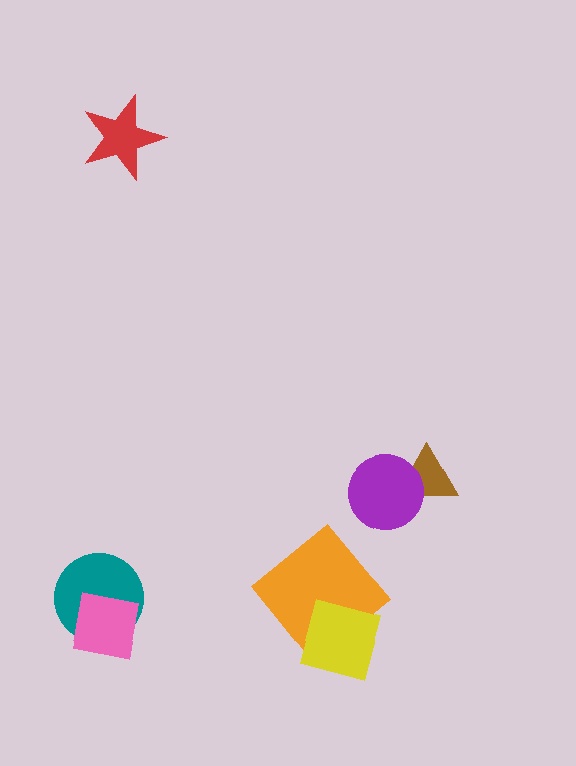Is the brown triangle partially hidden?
Yes, it is partially covered by another shape.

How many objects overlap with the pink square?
1 object overlaps with the pink square.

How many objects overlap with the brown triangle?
1 object overlaps with the brown triangle.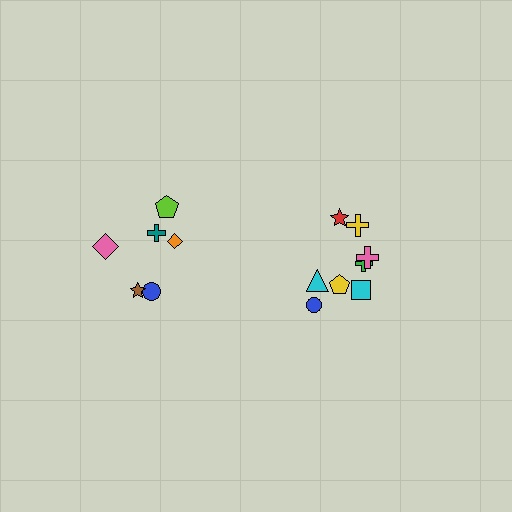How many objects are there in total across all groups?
There are 14 objects.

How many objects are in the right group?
There are 8 objects.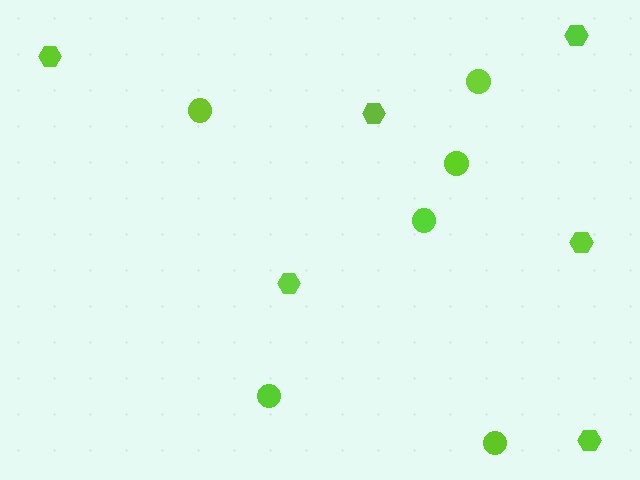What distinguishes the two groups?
There are 2 groups: one group of hexagons (6) and one group of circles (6).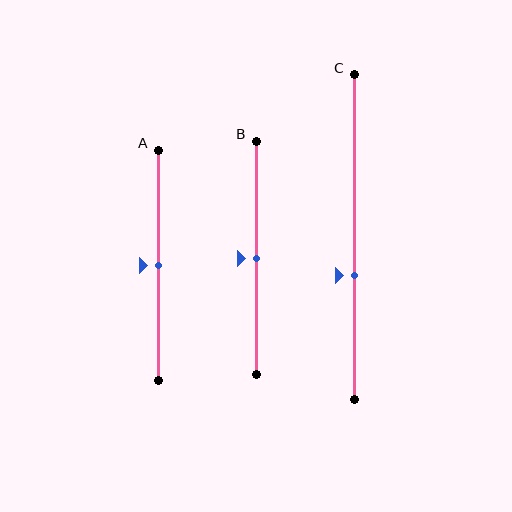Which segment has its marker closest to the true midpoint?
Segment A has its marker closest to the true midpoint.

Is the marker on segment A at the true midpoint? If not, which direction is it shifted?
Yes, the marker on segment A is at the true midpoint.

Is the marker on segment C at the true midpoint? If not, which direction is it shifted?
No, the marker on segment C is shifted downward by about 12% of the segment length.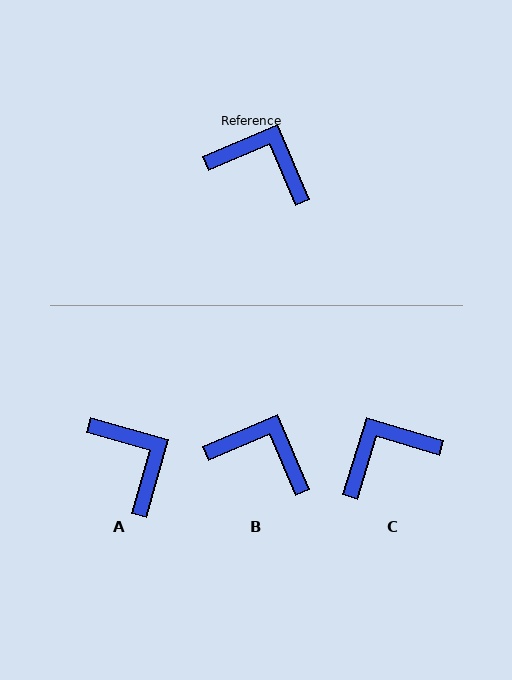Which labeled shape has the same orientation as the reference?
B.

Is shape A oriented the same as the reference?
No, it is off by about 39 degrees.